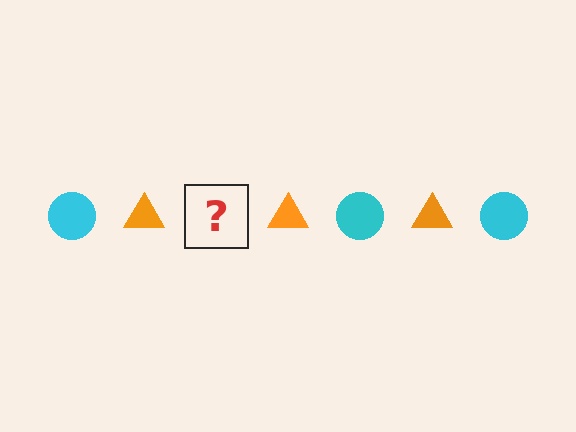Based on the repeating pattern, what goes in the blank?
The blank should be a cyan circle.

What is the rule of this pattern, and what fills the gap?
The rule is that the pattern alternates between cyan circle and orange triangle. The gap should be filled with a cyan circle.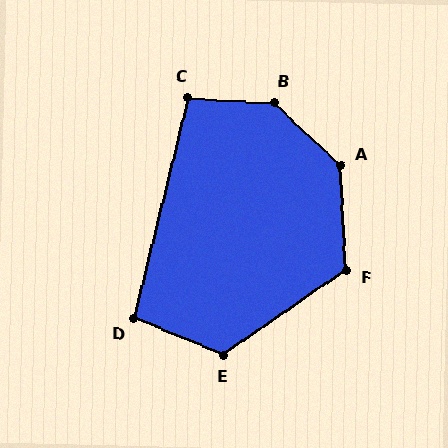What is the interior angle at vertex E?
Approximately 124 degrees (obtuse).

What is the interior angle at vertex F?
Approximately 122 degrees (obtuse).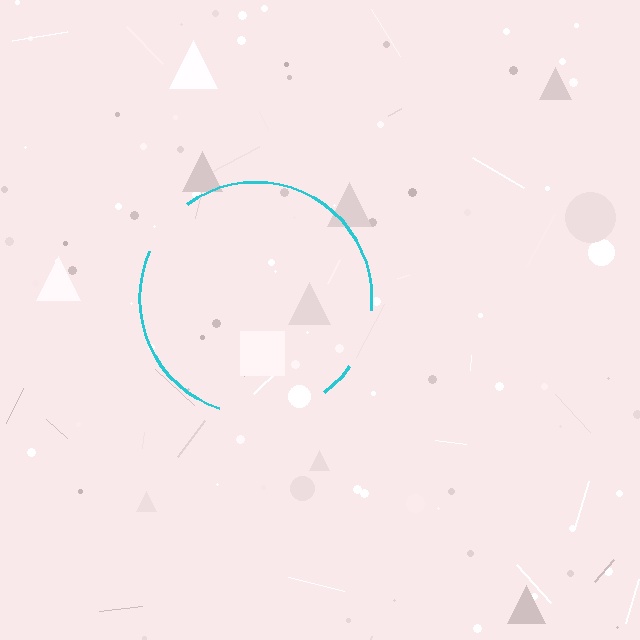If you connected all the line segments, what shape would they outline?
They would outline a circle.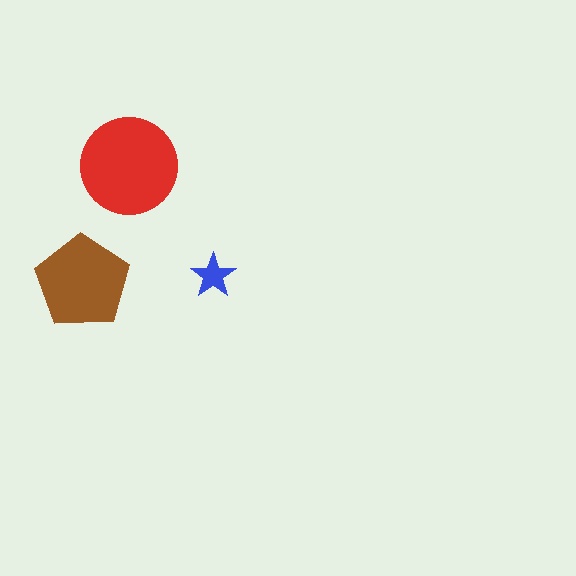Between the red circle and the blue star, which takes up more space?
The red circle.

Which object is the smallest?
The blue star.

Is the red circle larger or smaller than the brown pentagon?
Larger.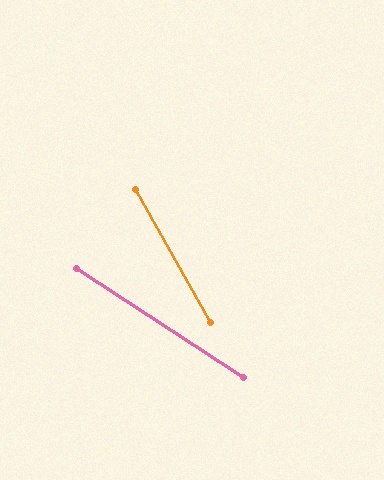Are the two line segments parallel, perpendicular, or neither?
Neither parallel nor perpendicular — they differ by about 27°.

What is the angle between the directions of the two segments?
Approximately 27 degrees.